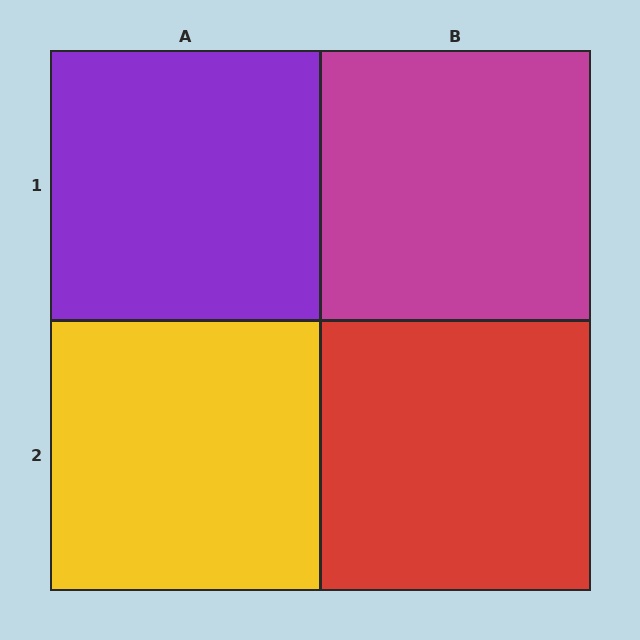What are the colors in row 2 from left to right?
Yellow, red.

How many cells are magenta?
1 cell is magenta.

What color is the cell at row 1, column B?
Magenta.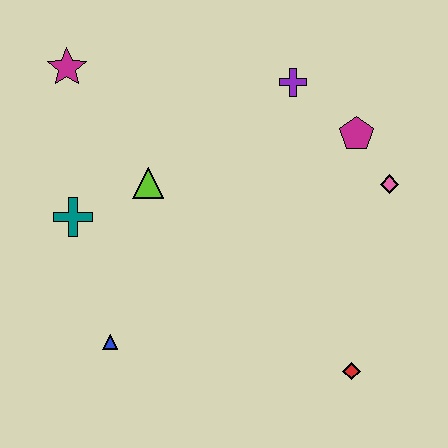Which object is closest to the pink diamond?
The magenta pentagon is closest to the pink diamond.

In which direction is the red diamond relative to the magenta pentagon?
The red diamond is below the magenta pentagon.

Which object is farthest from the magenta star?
The red diamond is farthest from the magenta star.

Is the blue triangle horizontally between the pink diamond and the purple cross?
No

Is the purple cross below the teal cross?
No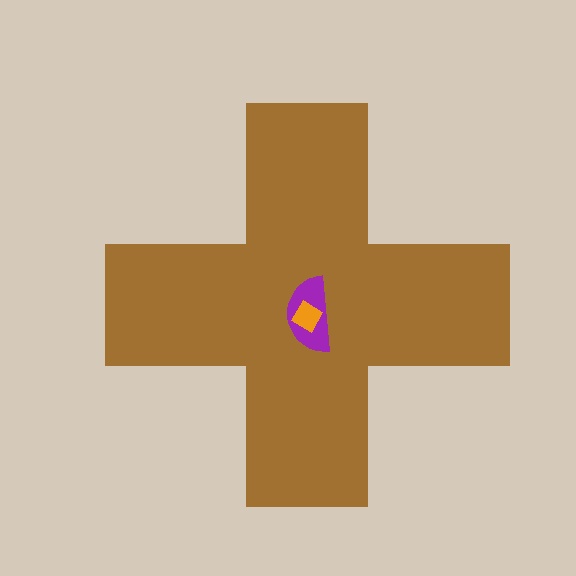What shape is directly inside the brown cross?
The purple semicircle.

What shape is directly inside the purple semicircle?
The orange diamond.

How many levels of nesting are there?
3.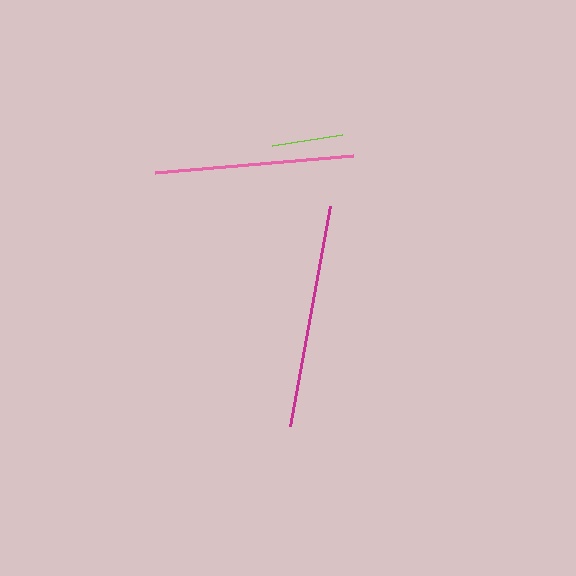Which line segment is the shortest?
The lime line is the shortest at approximately 70 pixels.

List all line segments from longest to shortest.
From longest to shortest: magenta, pink, lime.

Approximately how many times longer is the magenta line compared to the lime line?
The magenta line is approximately 3.2 times the length of the lime line.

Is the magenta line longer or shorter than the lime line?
The magenta line is longer than the lime line.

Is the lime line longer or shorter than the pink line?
The pink line is longer than the lime line.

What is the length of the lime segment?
The lime segment is approximately 70 pixels long.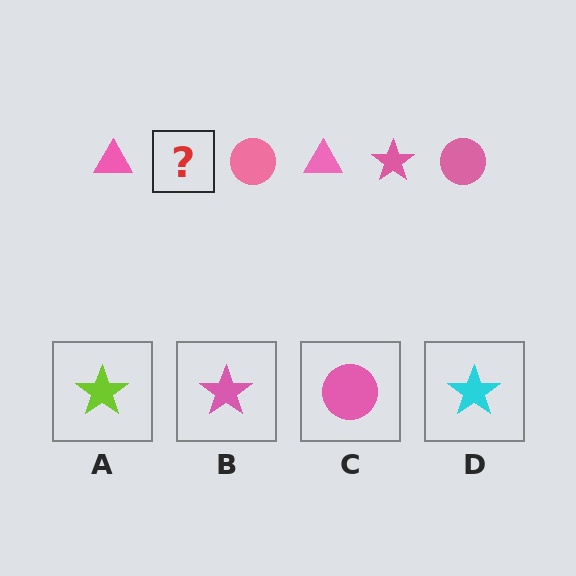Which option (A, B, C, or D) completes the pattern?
B.